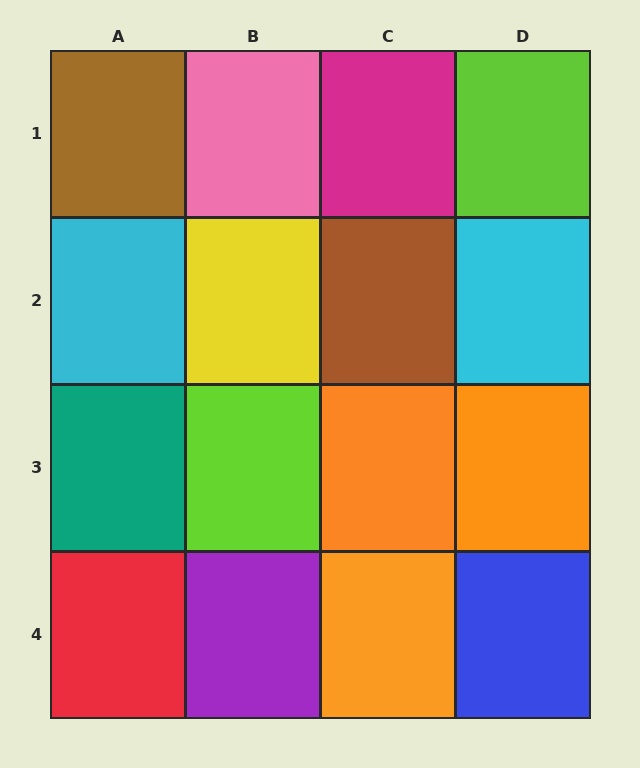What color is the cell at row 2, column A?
Cyan.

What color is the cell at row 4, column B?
Purple.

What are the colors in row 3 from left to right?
Teal, lime, orange, orange.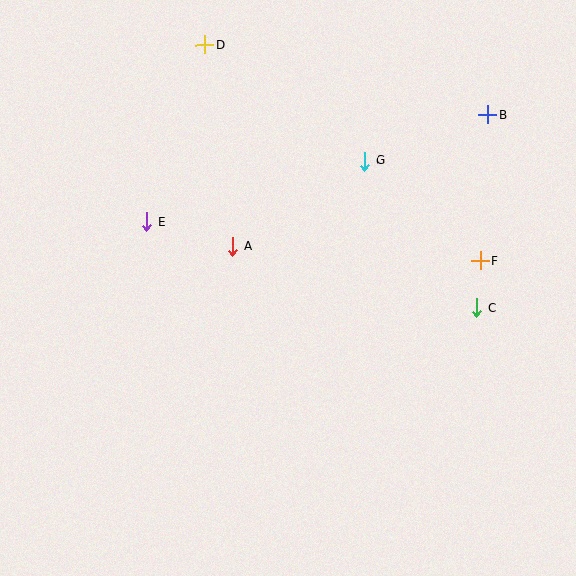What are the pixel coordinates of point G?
Point G is at (365, 161).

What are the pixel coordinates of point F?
Point F is at (480, 261).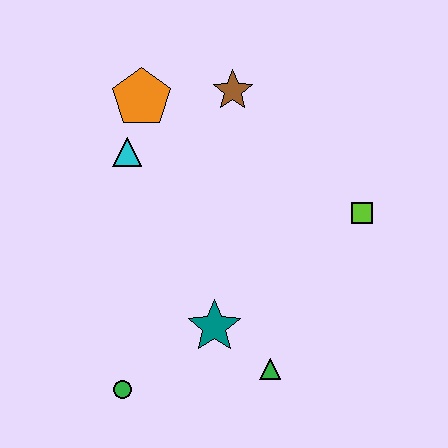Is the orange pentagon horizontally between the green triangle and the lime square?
No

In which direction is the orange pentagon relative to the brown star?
The orange pentagon is to the left of the brown star.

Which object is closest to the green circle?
The teal star is closest to the green circle.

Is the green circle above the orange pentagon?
No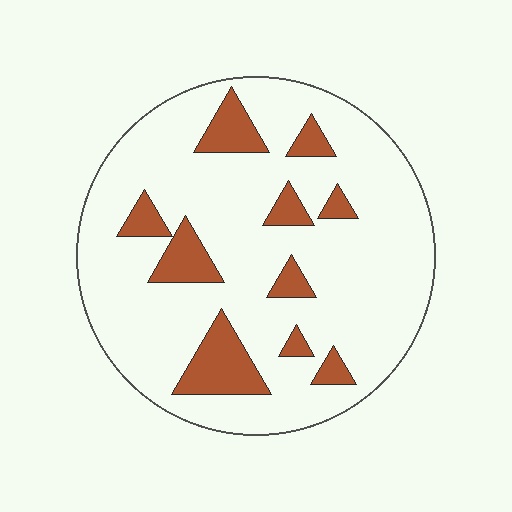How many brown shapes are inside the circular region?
10.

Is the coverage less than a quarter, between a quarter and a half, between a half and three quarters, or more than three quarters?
Less than a quarter.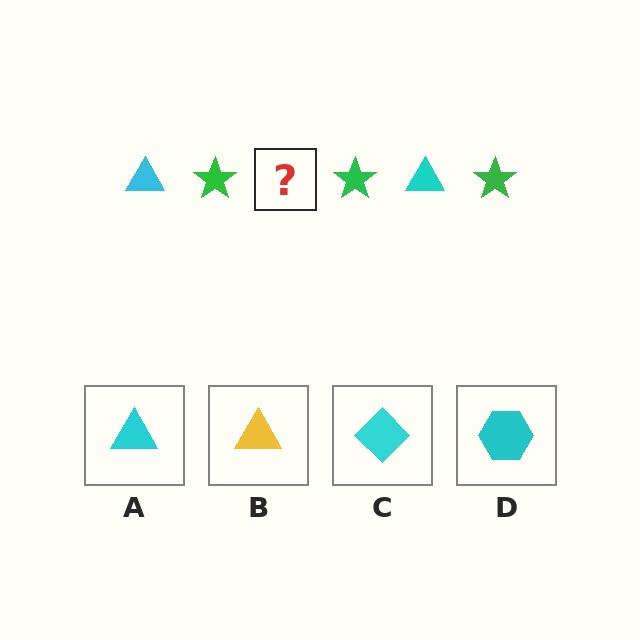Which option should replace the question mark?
Option A.